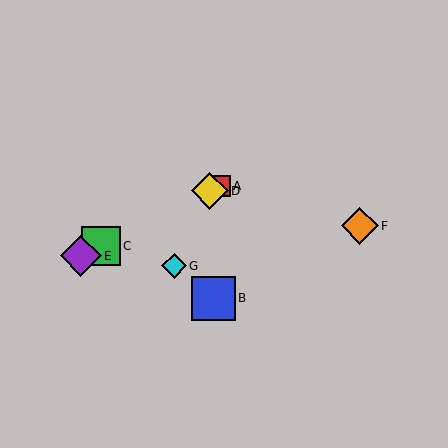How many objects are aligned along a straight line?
4 objects (A, C, D, E) are aligned along a straight line.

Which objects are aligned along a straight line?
Objects A, C, D, E are aligned along a straight line.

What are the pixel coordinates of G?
Object G is at (174, 266).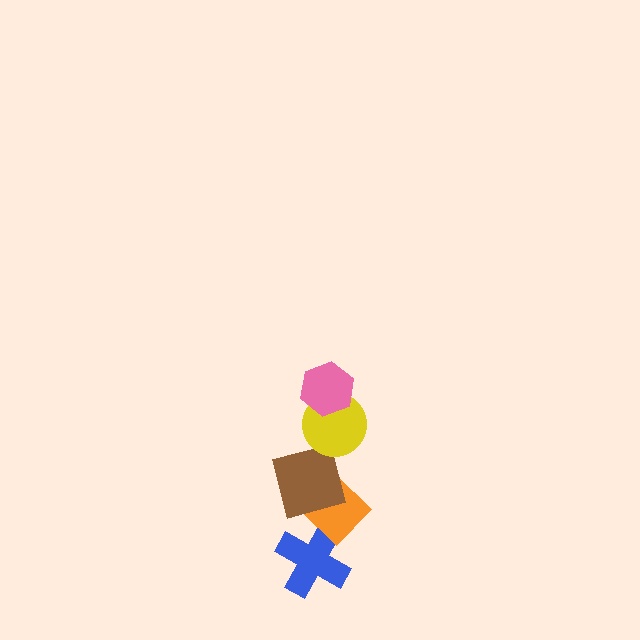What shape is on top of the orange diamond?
The brown square is on top of the orange diamond.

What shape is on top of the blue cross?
The orange diamond is on top of the blue cross.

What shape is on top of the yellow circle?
The pink hexagon is on top of the yellow circle.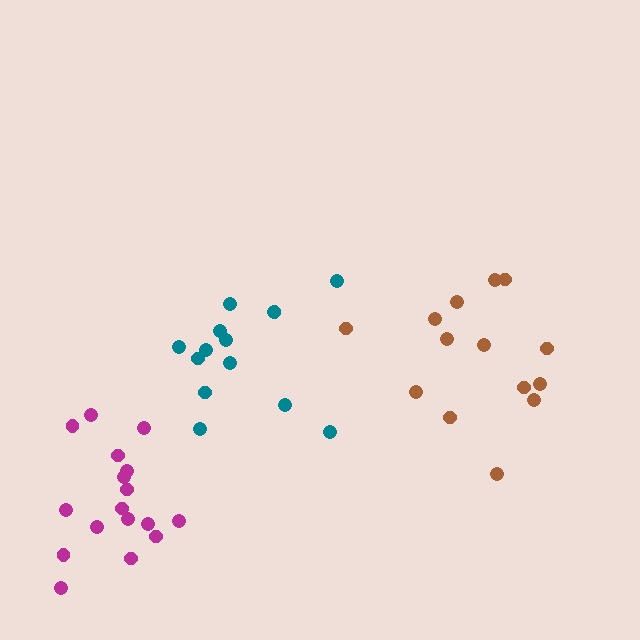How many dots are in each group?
Group 1: 14 dots, Group 2: 14 dots, Group 3: 17 dots (45 total).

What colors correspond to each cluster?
The clusters are colored: brown, teal, magenta.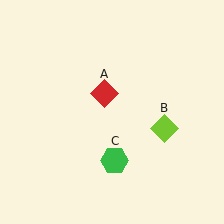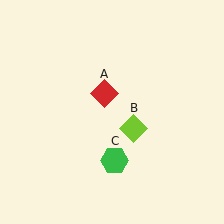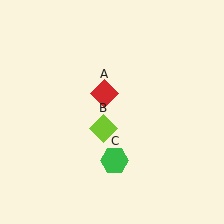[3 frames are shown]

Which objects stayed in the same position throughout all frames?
Red diamond (object A) and green hexagon (object C) remained stationary.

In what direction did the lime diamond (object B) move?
The lime diamond (object B) moved left.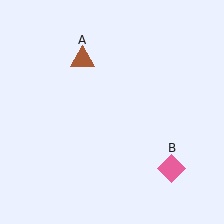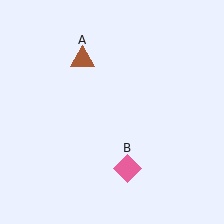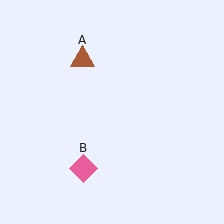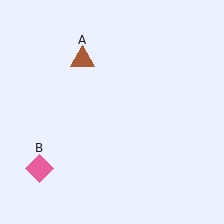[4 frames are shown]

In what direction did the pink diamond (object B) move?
The pink diamond (object B) moved left.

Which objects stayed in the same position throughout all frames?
Brown triangle (object A) remained stationary.